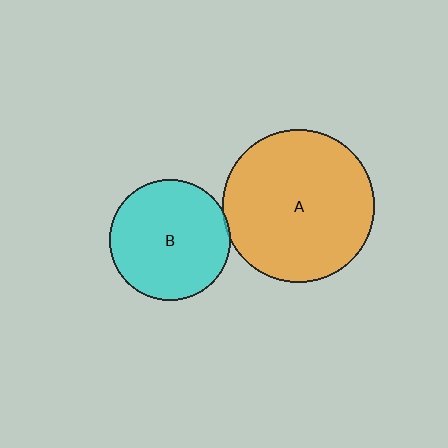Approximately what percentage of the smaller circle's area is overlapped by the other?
Approximately 5%.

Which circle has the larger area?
Circle A (orange).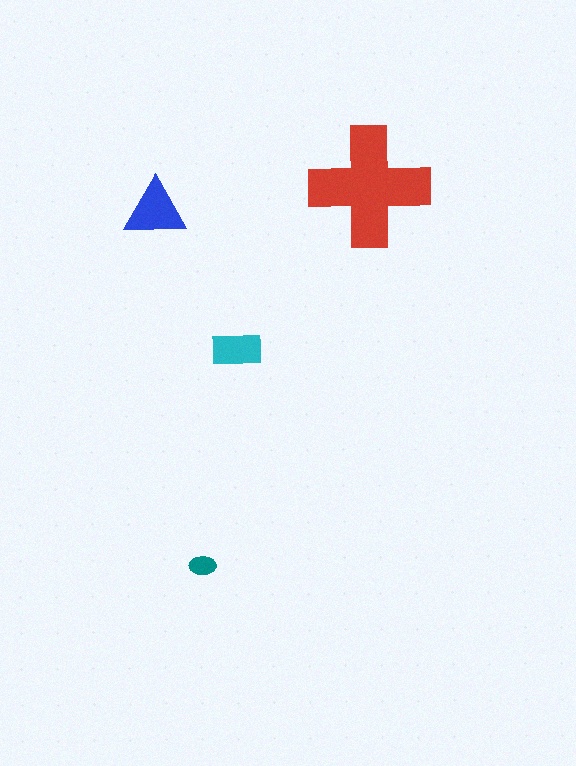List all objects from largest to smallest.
The red cross, the blue triangle, the cyan rectangle, the teal ellipse.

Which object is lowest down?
The teal ellipse is bottommost.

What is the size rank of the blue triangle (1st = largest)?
2nd.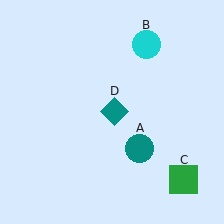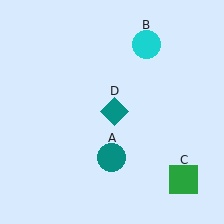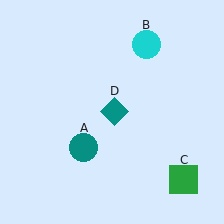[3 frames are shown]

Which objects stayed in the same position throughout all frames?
Cyan circle (object B) and green square (object C) and teal diamond (object D) remained stationary.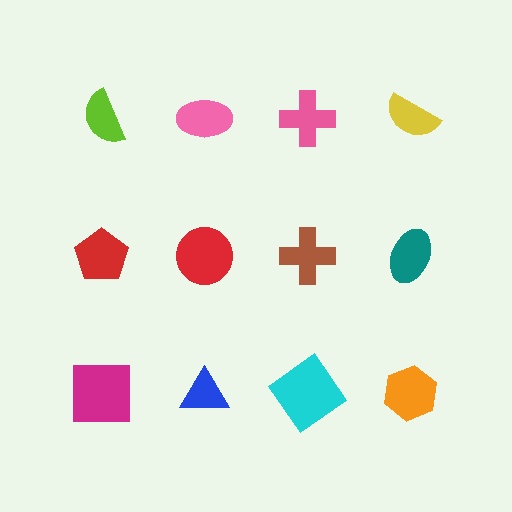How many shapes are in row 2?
4 shapes.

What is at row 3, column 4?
An orange hexagon.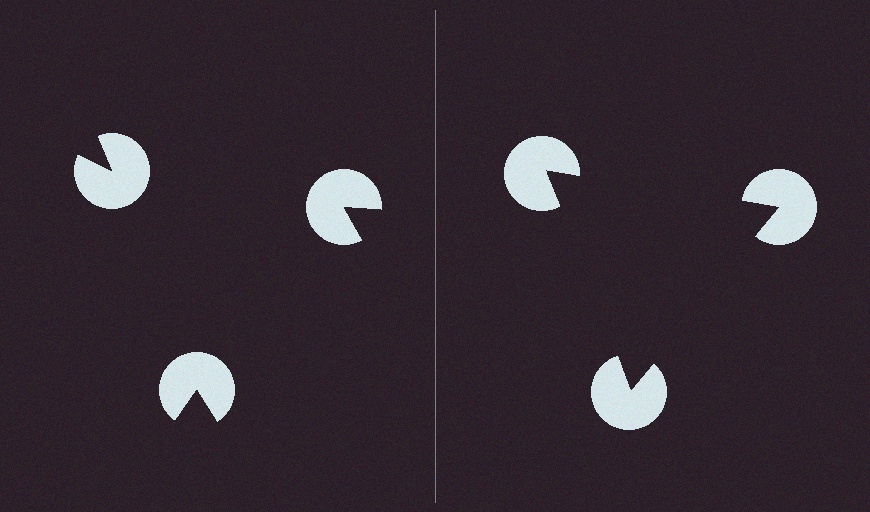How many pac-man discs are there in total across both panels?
6 — 3 on each side.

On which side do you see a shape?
An illusory triangle appears on the right side. On the left side the wedge cuts are rotated, so no coherent shape forms.